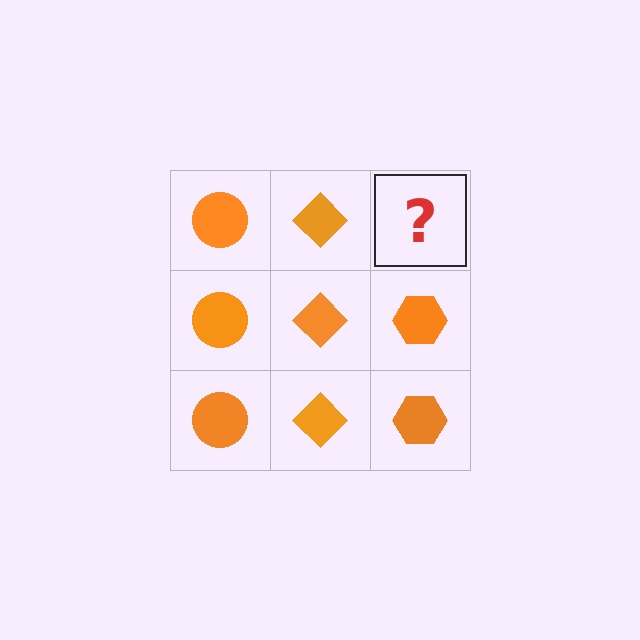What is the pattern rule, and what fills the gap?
The rule is that each column has a consistent shape. The gap should be filled with an orange hexagon.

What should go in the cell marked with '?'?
The missing cell should contain an orange hexagon.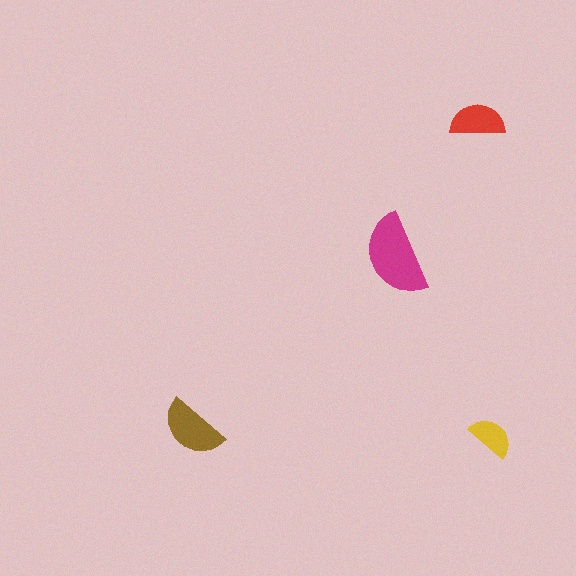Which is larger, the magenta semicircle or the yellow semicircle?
The magenta one.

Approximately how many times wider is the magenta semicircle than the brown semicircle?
About 1.5 times wider.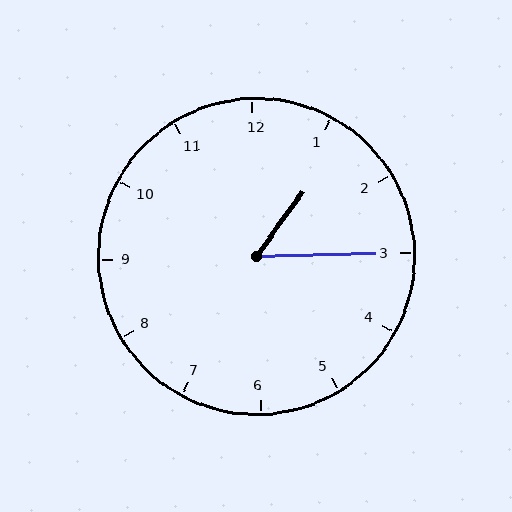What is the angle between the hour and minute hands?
Approximately 52 degrees.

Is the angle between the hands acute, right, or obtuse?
It is acute.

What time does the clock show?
1:15.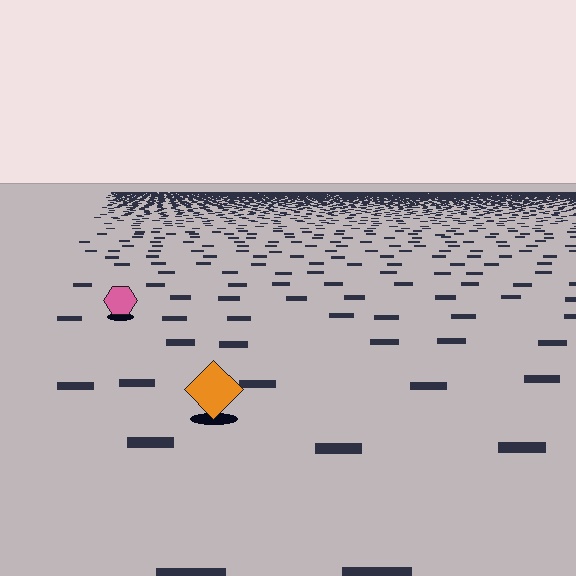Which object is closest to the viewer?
The orange diamond is closest. The texture marks near it are larger and more spread out.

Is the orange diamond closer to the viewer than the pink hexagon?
Yes. The orange diamond is closer — you can tell from the texture gradient: the ground texture is coarser near it.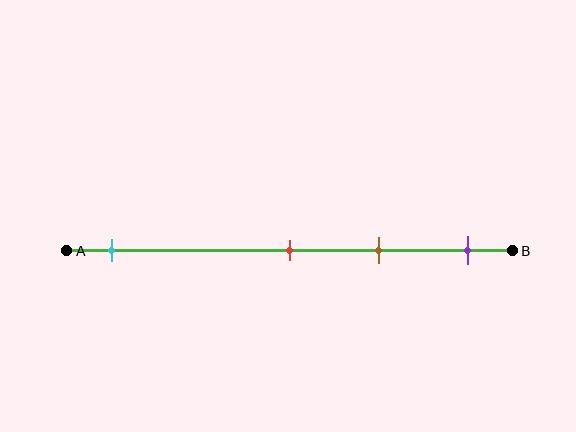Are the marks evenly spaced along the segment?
No, the marks are not evenly spaced.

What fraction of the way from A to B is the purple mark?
The purple mark is approximately 90% (0.9) of the way from A to B.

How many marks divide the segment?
There are 4 marks dividing the segment.